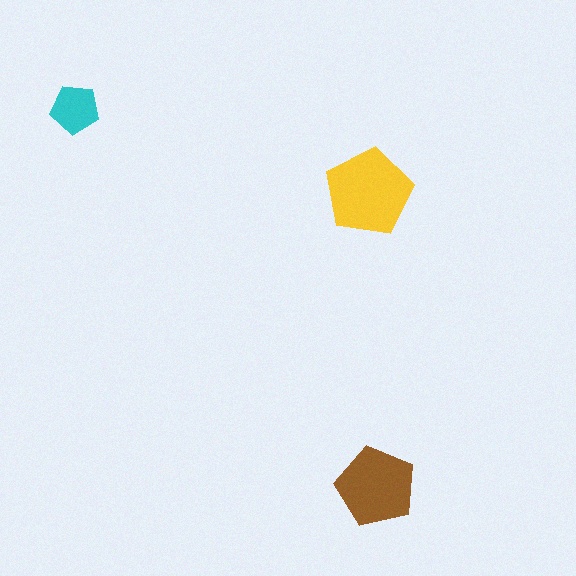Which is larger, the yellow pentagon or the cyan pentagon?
The yellow one.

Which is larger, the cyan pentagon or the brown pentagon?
The brown one.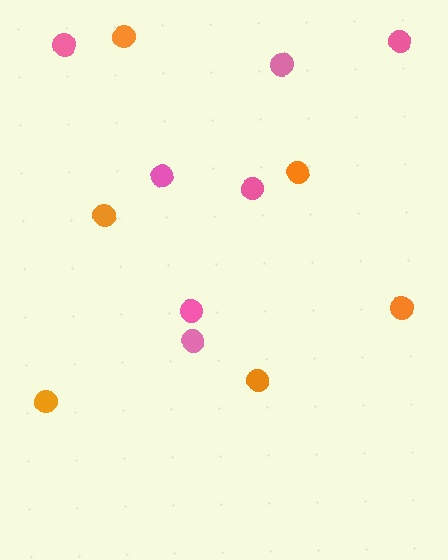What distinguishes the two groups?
There are 2 groups: one group of orange circles (6) and one group of pink circles (7).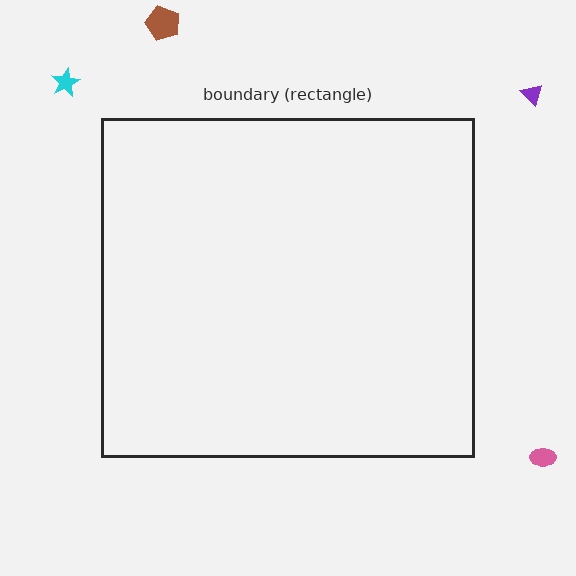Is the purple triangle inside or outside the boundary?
Outside.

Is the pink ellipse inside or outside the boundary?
Outside.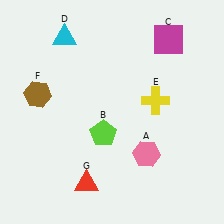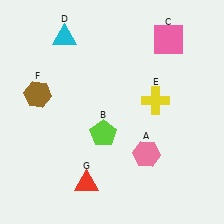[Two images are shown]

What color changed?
The square (C) changed from magenta in Image 1 to pink in Image 2.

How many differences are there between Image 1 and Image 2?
There is 1 difference between the two images.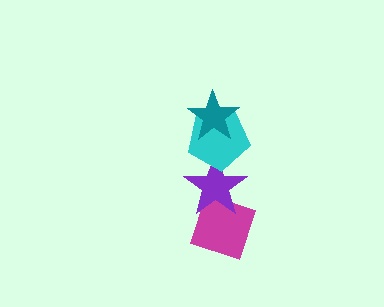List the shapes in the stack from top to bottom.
From top to bottom: the teal star, the cyan pentagon, the purple star, the magenta diamond.